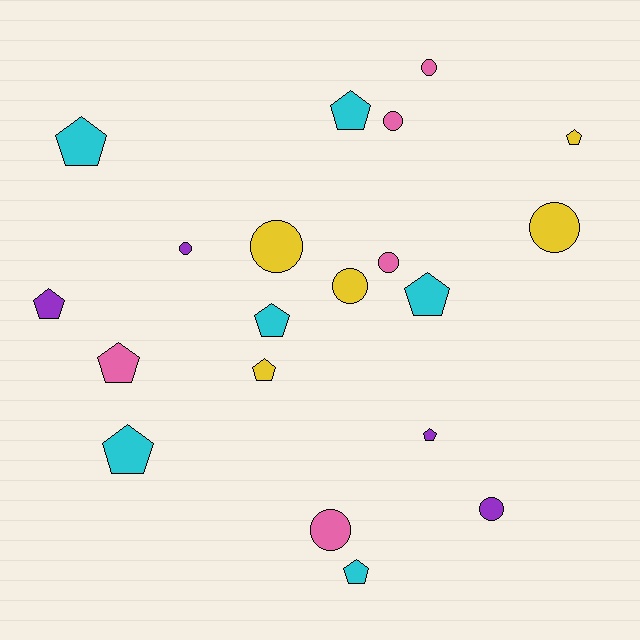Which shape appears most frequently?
Pentagon, with 11 objects.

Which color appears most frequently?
Cyan, with 6 objects.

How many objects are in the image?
There are 20 objects.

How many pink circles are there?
There are 4 pink circles.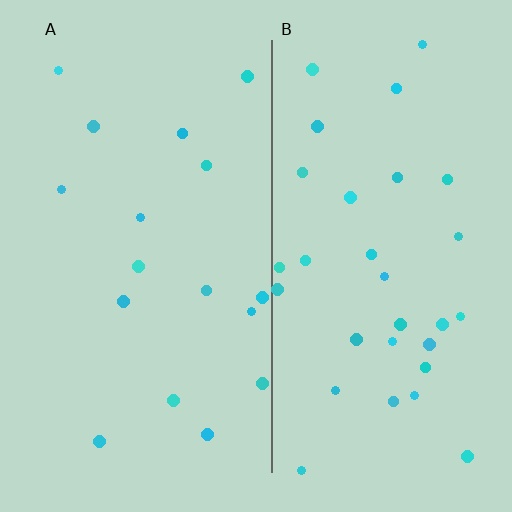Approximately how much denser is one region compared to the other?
Approximately 1.9× — region B over region A.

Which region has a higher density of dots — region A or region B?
B (the right).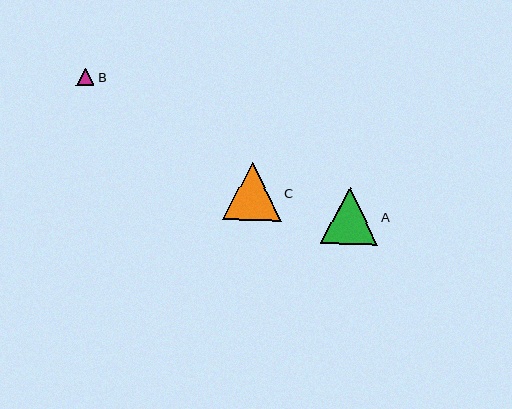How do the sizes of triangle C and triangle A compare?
Triangle C and triangle A are approximately the same size.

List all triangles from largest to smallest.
From largest to smallest: C, A, B.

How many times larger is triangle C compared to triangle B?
Triangle C is approximately 3.3 times the size of triangle B.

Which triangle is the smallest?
Triangle B is the smallest with a size of approximately 18 pixels.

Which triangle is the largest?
Triangle C is the largest with a size of approximately 58 pixels.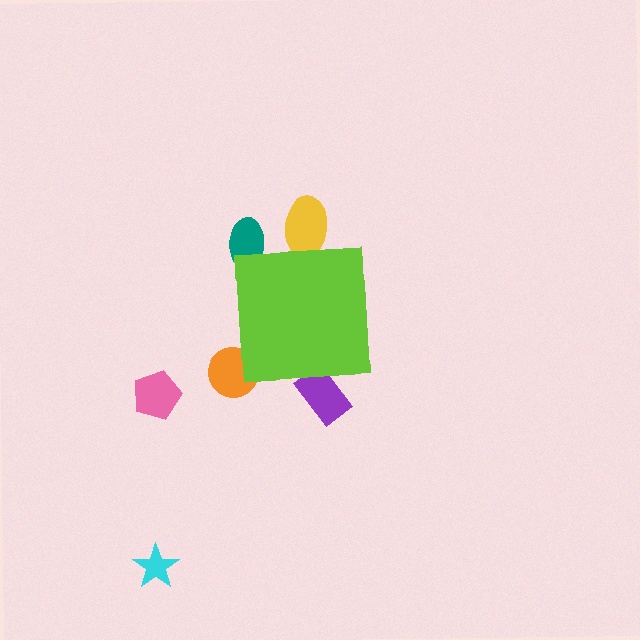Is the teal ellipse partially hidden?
Yes, the teal ellipse is partially hidden behind the lime square.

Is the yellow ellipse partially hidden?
Yes, the yellow ellipse is partially hidden behind the lime square.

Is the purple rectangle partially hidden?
Yes, the purple rectangle is partially hidden behind the lime square.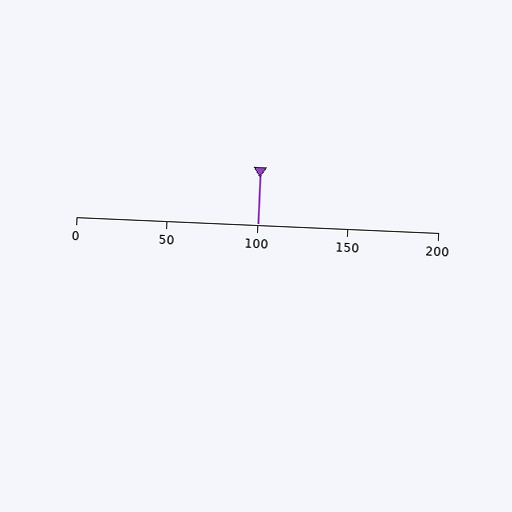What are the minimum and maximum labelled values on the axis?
The axis runs from 0 to 200.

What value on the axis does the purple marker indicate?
The marker indicates approximately 100.